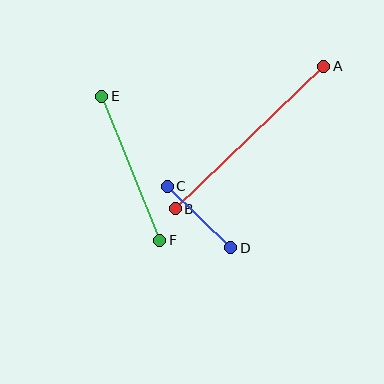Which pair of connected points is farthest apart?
Points A and B are farthest apart.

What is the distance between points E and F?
The distance is approximately 155 pixels.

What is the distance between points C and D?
The distance is approximately 88 pixels.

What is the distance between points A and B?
The distance is approximately 205 pixels.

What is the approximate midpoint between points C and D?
The midpoint is at approximately (199, 217) pixels.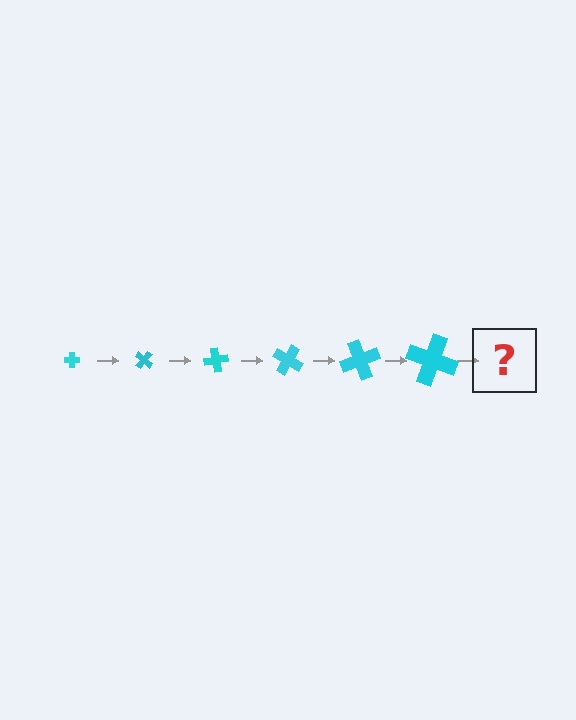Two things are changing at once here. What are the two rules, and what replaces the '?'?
The two rules are that the cross grows larger each step and it rotates 40 degrees each step. The '?' should be a cross, larger than the previous one and rotated 240 degrees from the start.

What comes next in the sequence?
The next element should be a cross, larger than the previous one and rotated 240 degrees from the start.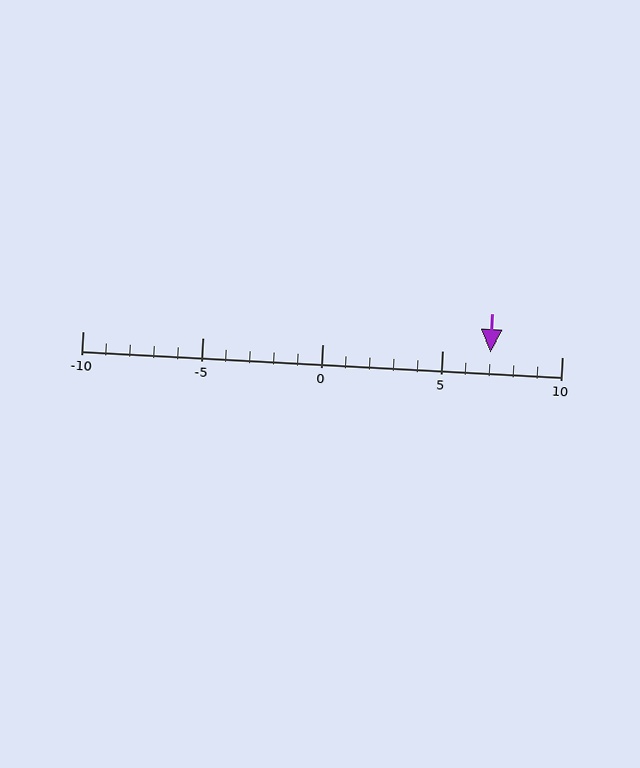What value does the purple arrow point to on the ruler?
The purple arrow points to approximately 7.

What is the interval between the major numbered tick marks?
The major tick marks are spaced 5 units apart.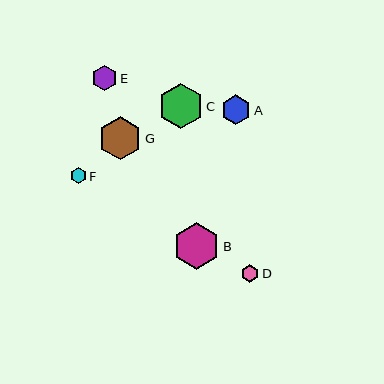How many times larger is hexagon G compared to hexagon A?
Hexagon G is approximately 1.5 times the size of hexagon A.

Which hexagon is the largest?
Hexagon B is the largest with a size of approximately 46 pixels.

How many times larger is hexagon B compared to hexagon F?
Hexagon B is approximately 3.0 times the size of hexagon F.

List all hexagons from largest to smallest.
From largest to smallest: B, C, G, A, E, D, F.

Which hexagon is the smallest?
Hexagon F is the smallest with a size of approximately 16 pixels.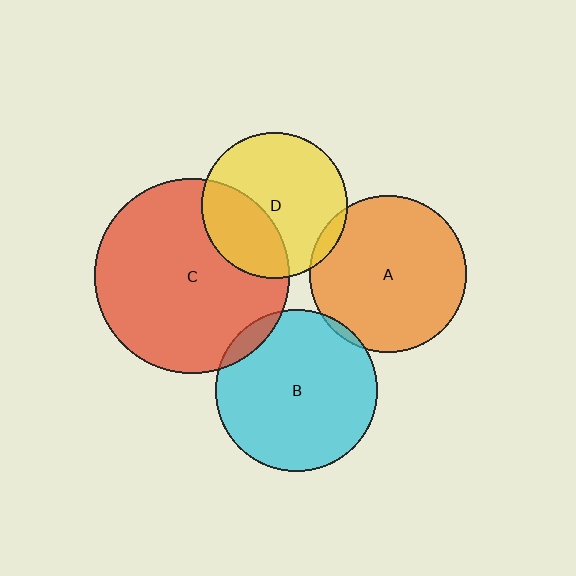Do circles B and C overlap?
Yes.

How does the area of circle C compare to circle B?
Approximately 1.4 times.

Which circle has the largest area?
Circle C (red).